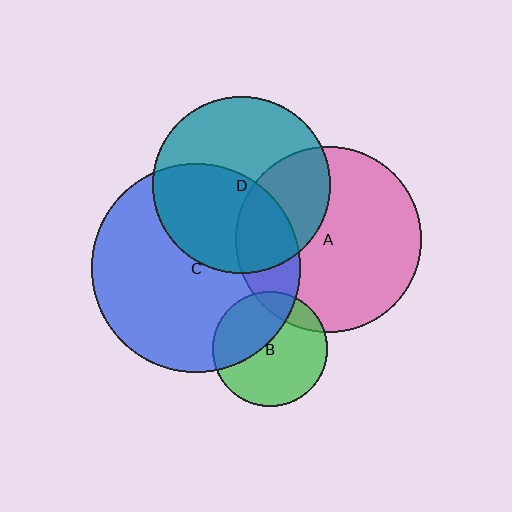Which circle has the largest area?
Circle C (blue).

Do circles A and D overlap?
Yes.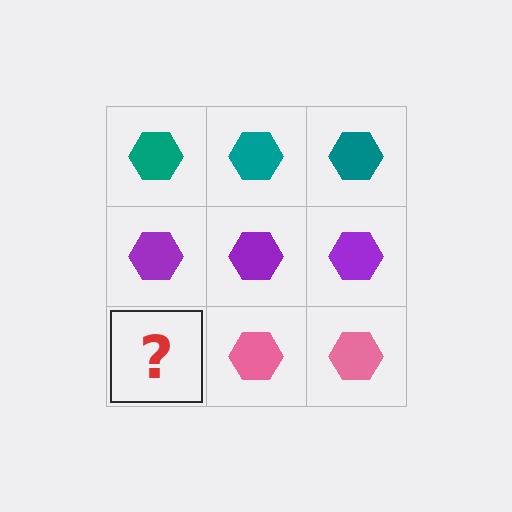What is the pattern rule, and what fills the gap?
The rule is that each row has a consistent color. The gap should be filled with a pink hexagon.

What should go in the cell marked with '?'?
The missing cell should contain a pink hexagon.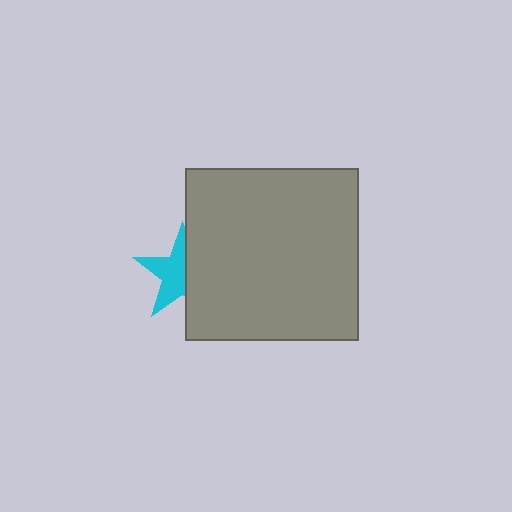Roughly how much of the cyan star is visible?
About half of it is visible (roughly 56%).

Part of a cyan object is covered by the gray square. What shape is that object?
It is a star.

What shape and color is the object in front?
The object in front is a gray square.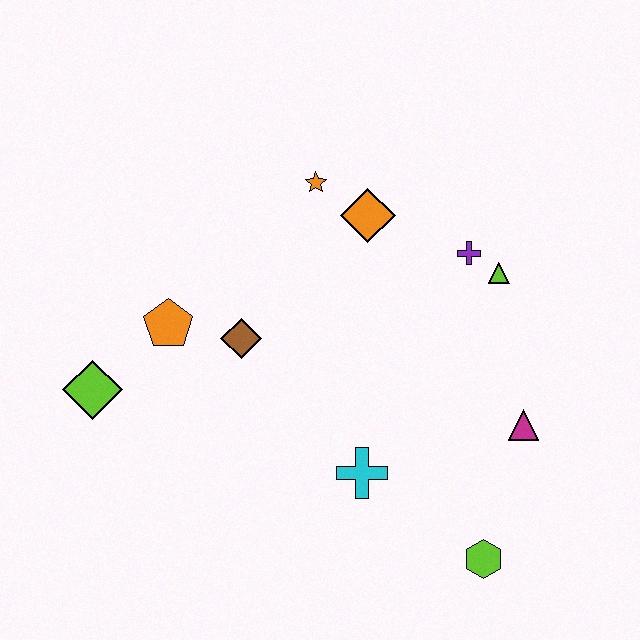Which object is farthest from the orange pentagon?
The lime hexagon is farthest from the orange pentagon.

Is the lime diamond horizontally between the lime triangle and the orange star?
No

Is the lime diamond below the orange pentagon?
Yes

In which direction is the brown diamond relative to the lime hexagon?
The brown diamond is to the left of the lime hexagon.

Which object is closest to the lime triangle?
The purple cross is closest to the lime triangle.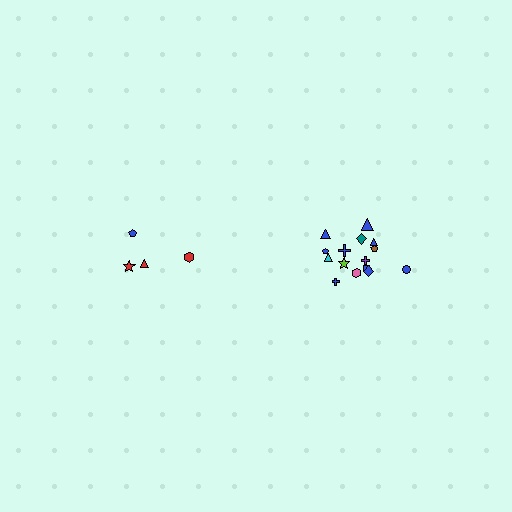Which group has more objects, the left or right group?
The right group.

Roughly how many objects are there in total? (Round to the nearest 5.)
Roughly 20 objects in total.